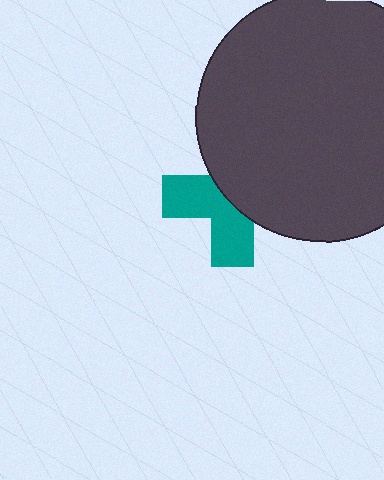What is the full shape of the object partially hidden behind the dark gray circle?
The partially hidden object is a teal cross.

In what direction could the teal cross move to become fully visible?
The teal cross could move toward the lower-left. That would shift it out from behind the dark gray circle entirely.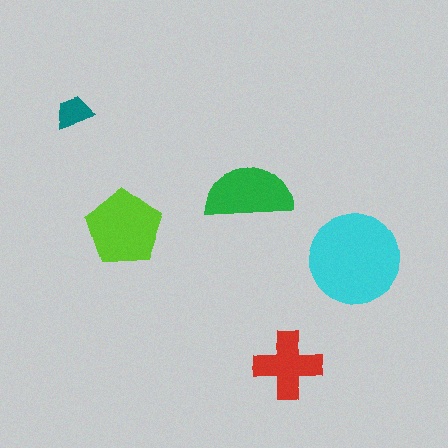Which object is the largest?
The cyan circle.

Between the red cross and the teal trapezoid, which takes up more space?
The red cross.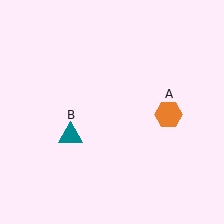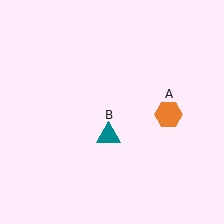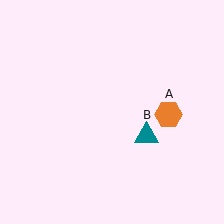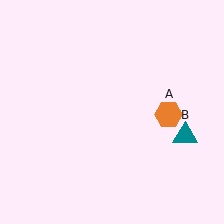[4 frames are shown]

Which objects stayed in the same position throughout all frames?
Orange hexagon (object A) remained stationary.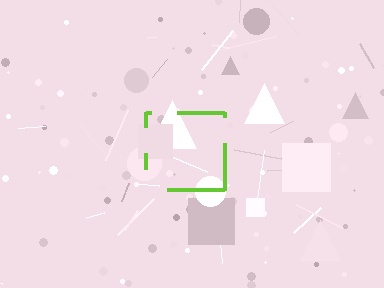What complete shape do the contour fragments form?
The contour fragments form a square.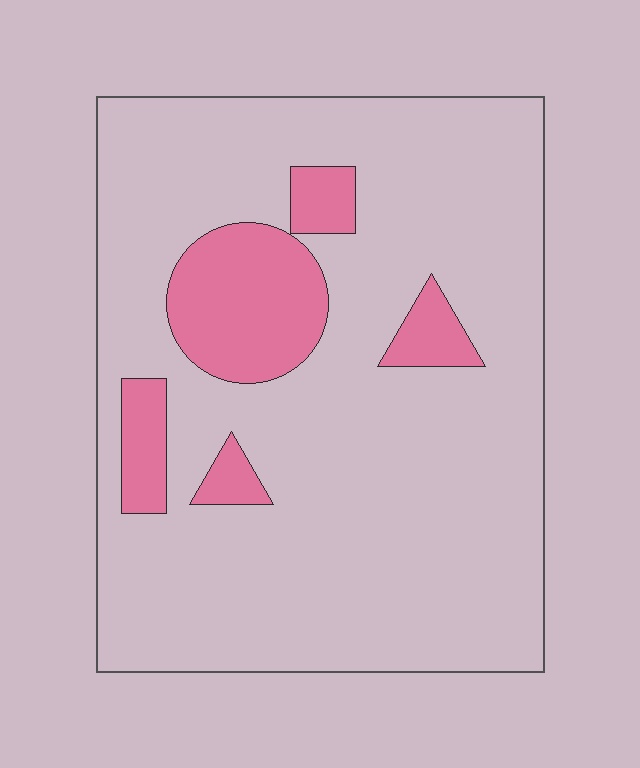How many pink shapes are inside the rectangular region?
5.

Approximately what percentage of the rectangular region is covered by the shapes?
Approximately 15%.